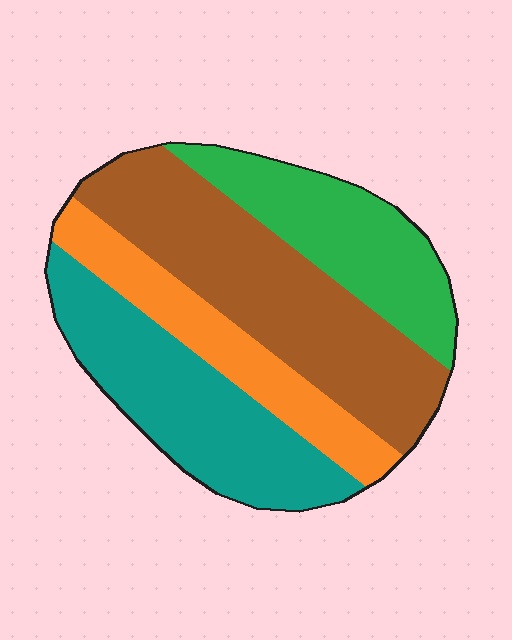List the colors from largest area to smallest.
From largest to smallest: brown, teal, green, orange.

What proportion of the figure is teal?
Teal covers roughly 25% of the figure.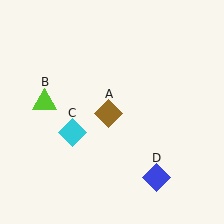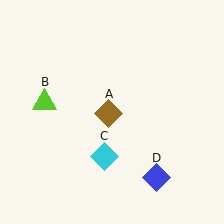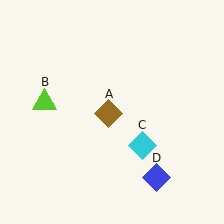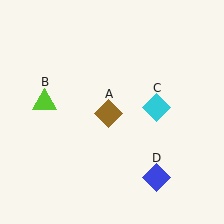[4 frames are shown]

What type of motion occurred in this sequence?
The cyan diamond (object C) rotated counterclockwise around the center of the scene.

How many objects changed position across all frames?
1 object changed position: cyan diamond (object C).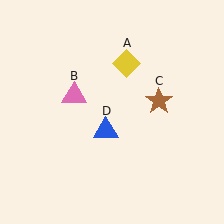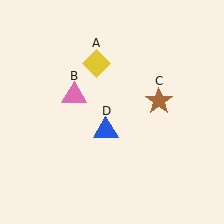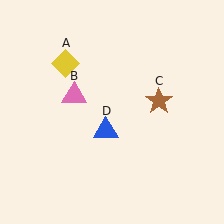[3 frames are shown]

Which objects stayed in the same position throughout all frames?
Pink triangle (object B) and brown star (object C) and blue triangle (object D) remained stationary.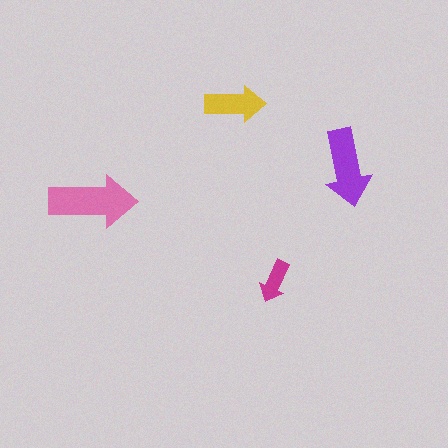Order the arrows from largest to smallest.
the pink one, the purple one, the yellow one, the magenta one.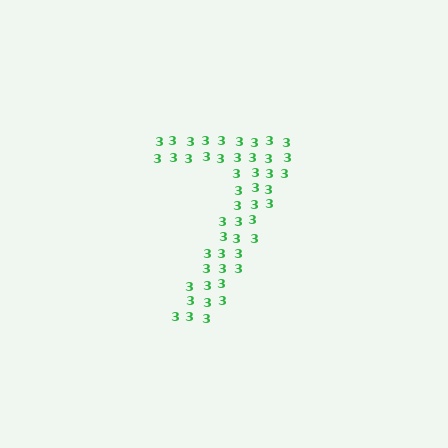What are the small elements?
The small elements are digit 3's.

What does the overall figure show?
The overall figure shows the digit 7.